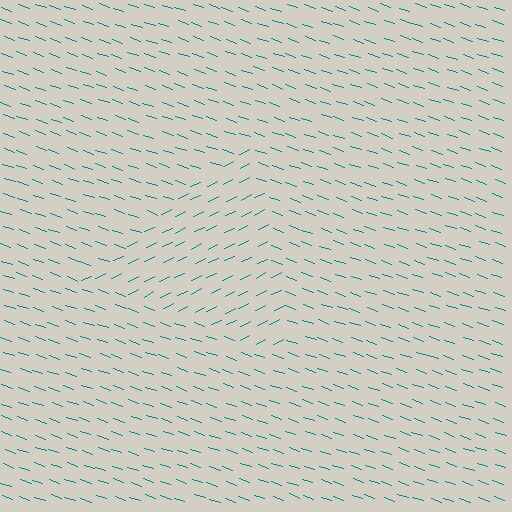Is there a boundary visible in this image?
Yes, there is a texture boundary formed by a change in line orientation.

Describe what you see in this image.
The image is filled with small teal line segments. A triangle region in the image has lines oriented differently from the surrounding lines, creating a visible texture boundary.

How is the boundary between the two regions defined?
The boundary is defined purely by a change in line orientation (approximately 45 degrees difference). All lines are the same color and thickness.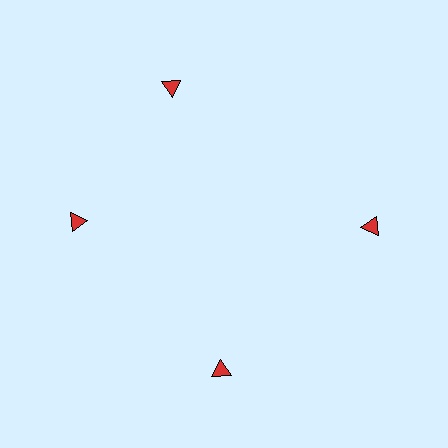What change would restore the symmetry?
The symmetry would be restored by rotating it back into even spacing with its neighbors so that all 4 triangles sit at equal angles and equal distance from the center.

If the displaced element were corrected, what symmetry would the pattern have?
It would have 4-fold rotational symmetry — the pattern would map onto itself every 90 degrees.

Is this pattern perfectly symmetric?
No. The 4 red triangles are arranged in a ring, but one element near the 12 o'clock position is rotated out of alignment along the ring, breaking the 4-fold rotational symmetry.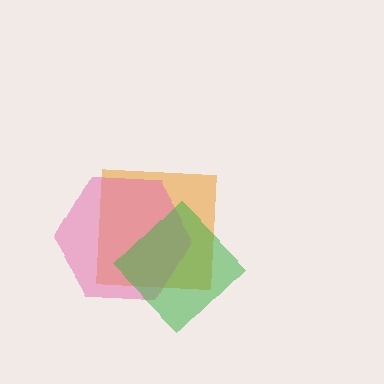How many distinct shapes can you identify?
There are 3 distinct shapes: an orange square, a pink hexagon, a green diamond.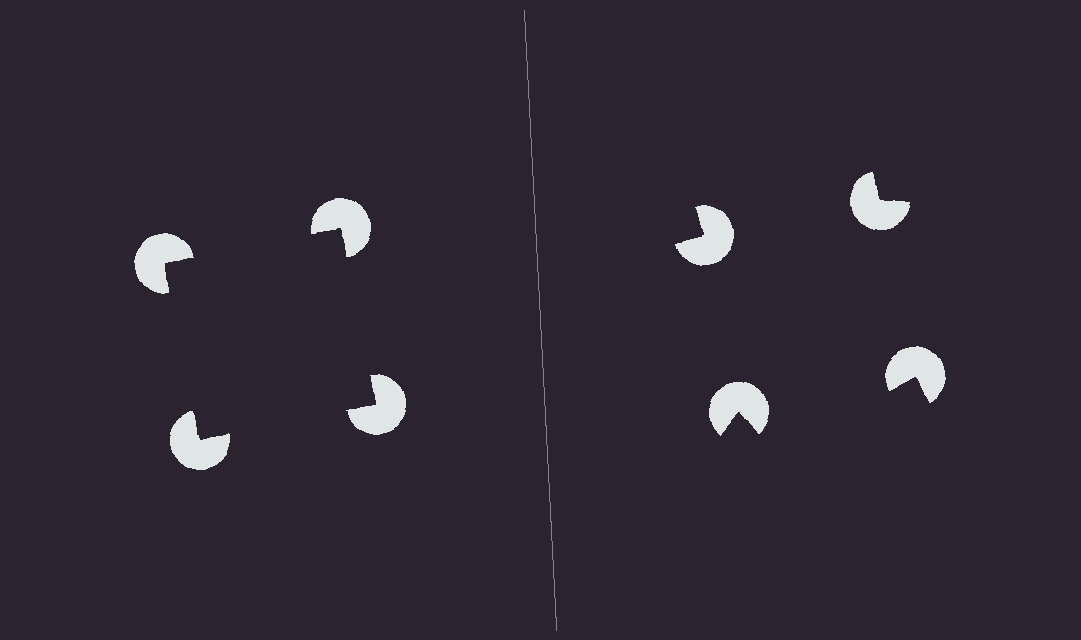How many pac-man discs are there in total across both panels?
8 — 4 on each side.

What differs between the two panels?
The pac-man discs are positioned identically on both sides; only the wedge orientations differ. On the left they align to a square; on the right they are misaligned.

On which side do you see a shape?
An illusory square appears on the left side. On the right side the wedge cuts are rotated, so no coherent shape forms.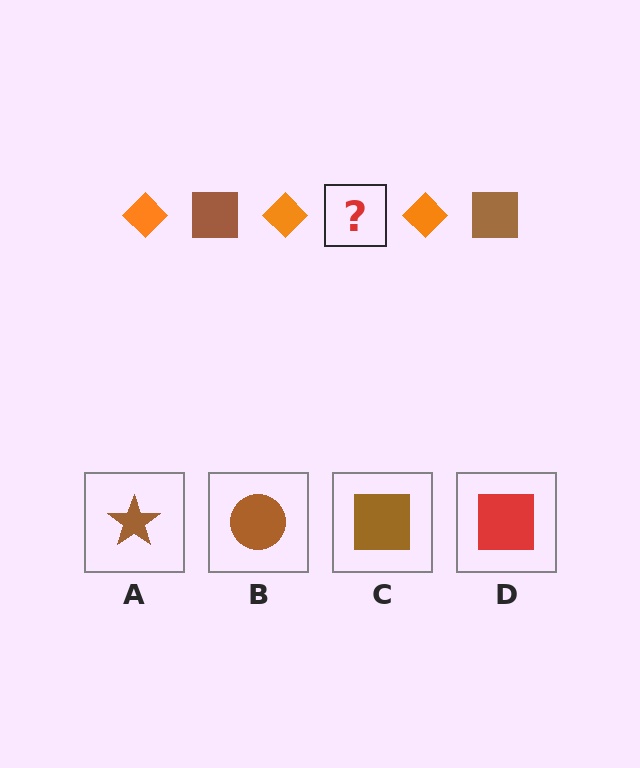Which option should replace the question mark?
Option C.